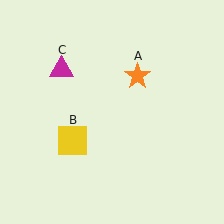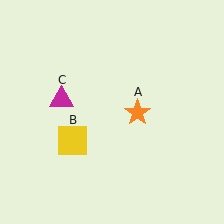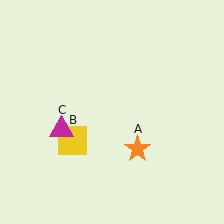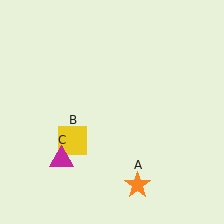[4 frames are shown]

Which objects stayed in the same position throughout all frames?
Yellow square (object B) remained stationary.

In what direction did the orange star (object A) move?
The orange star (object A) moved down.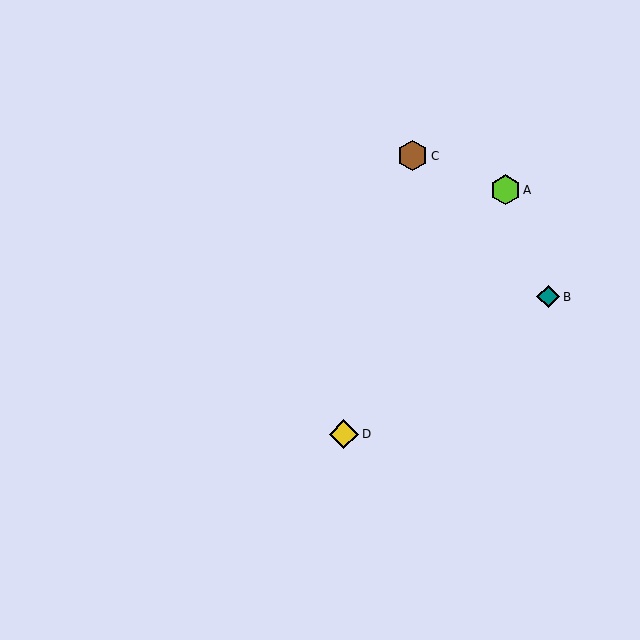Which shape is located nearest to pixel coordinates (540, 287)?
The teal diamond (labeled B) at (548, 297) is nearest to that location.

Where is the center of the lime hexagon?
The center of the lime hexagon is at (505, 190).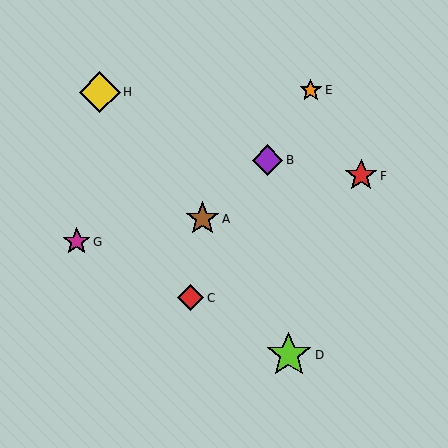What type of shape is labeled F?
Shape F is a red star.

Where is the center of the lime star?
The center of the lime star is at (289, 355).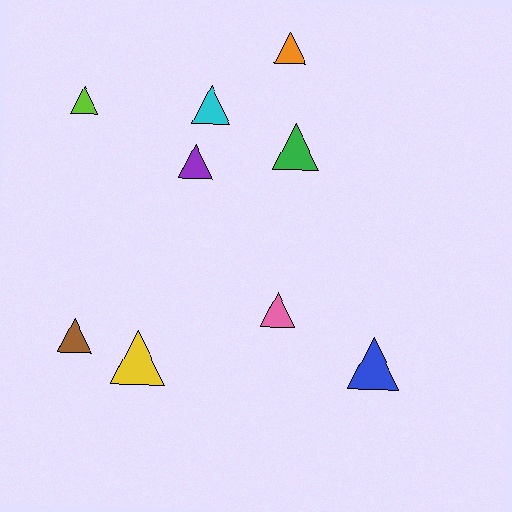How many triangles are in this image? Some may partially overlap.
There are 9 triangles.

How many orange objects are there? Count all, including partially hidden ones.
There is 1 orange object.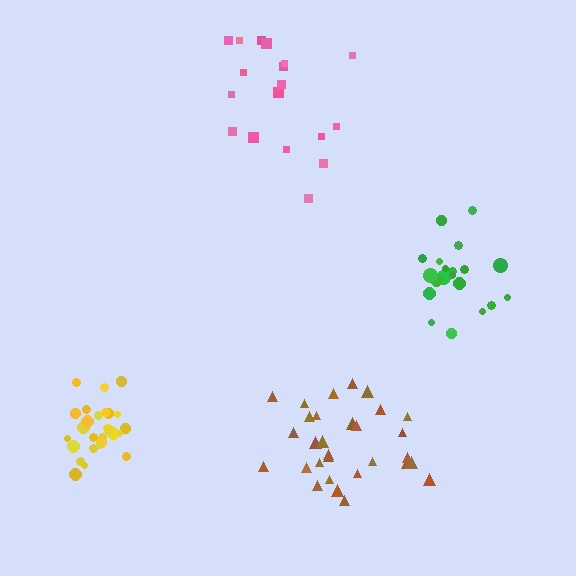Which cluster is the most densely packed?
Yellow.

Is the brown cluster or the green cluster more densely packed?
Green.